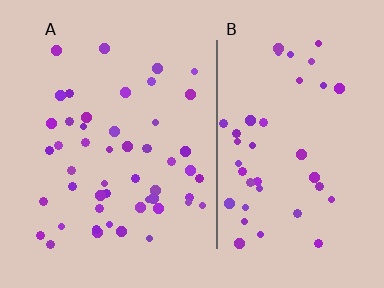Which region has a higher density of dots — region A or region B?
A (the left).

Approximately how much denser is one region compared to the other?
Approximately 1.2× — region A over region B.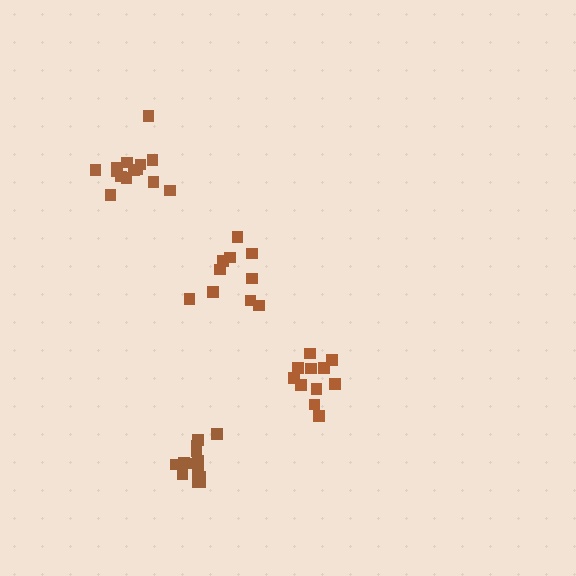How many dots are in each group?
Group 1: 13 dots, Group 2: 10 dots, Group 3: 14 dots, Group 4: 12 dots (49 total).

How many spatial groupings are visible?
There are 4 spatial groupings.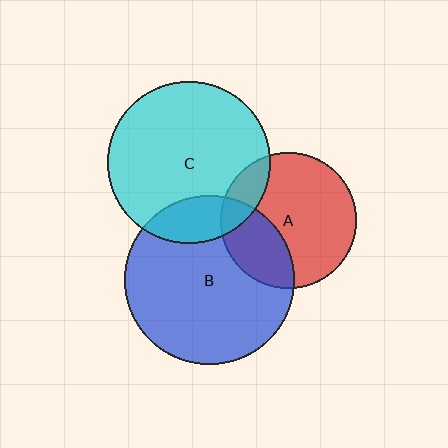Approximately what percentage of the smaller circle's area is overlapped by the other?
Approximately 15%.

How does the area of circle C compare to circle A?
Approximately 1.4 times.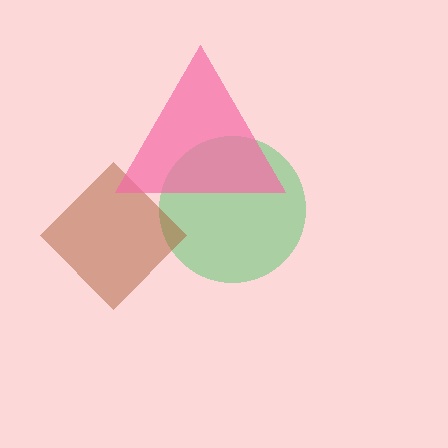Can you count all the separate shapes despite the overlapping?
Yes, there are 3 separate shapes.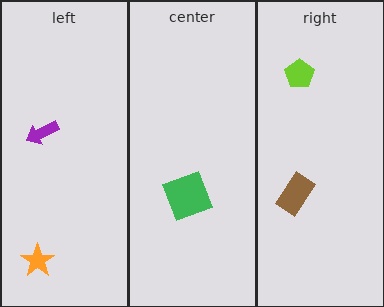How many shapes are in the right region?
2.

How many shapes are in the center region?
1.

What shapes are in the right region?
The lime pentagon, the brown rectangle.